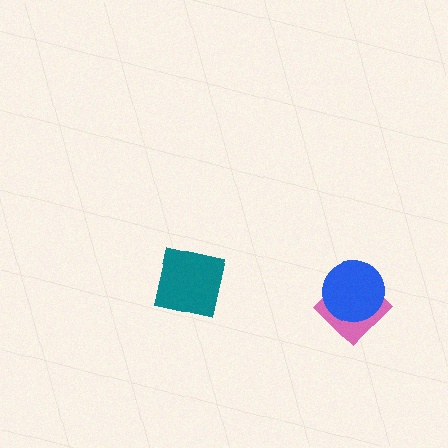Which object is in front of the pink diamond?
The blue circle is in front of the pink diamond.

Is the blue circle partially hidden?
No, no other shape covers it.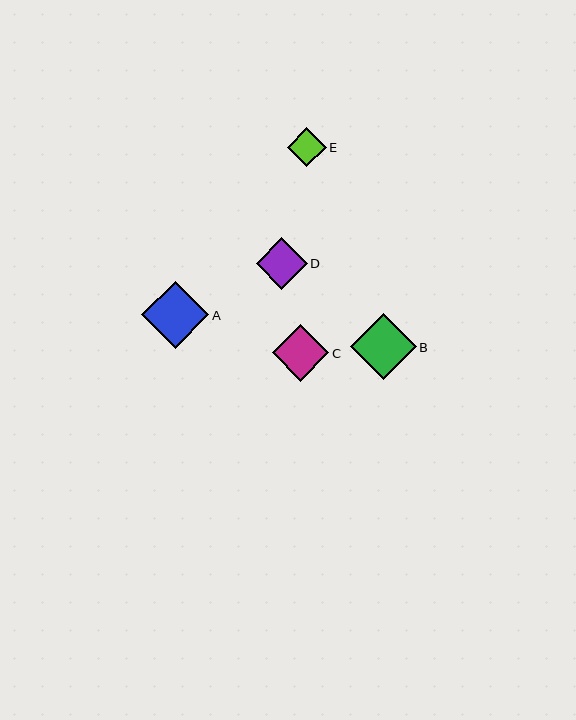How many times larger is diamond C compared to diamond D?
Diamond C is approximately 1.1 times the size of diamond D.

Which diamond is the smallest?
Diamond E is the smallest with a size of approximately 39 pixels.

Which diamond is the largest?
Diamond A is the largest with a size of approximately 67 pixels.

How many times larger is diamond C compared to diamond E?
Diamond C is approximately 1.5 times the size of diamond E.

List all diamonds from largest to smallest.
From largest to smallest: A, B, C, D, E.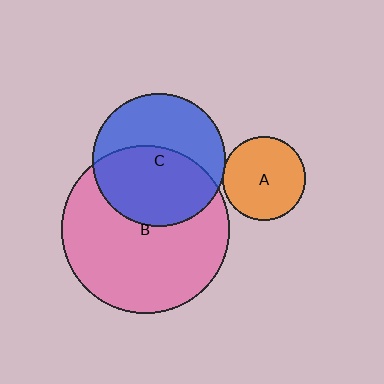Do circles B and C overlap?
Yes.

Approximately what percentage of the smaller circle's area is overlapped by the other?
Approximately 55%.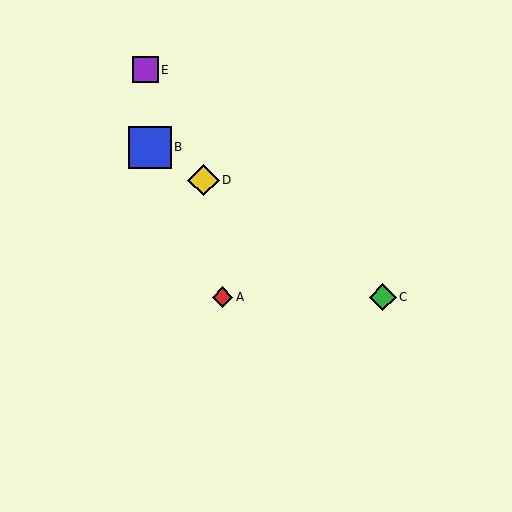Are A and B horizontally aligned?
No, A is at y≈297 and B is at y≈147.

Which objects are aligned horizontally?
Objects A, C are aligned horizontally.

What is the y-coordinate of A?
Object A is at y≈297.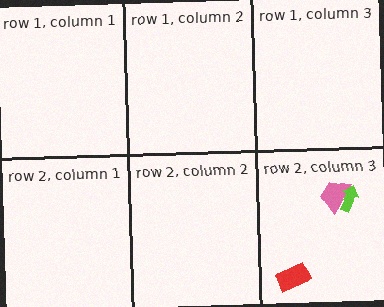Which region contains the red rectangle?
The row 2, column 3 region.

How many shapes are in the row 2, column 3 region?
3.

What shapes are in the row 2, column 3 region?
The pink trapezoid, the red rectangle, the lime arrow.